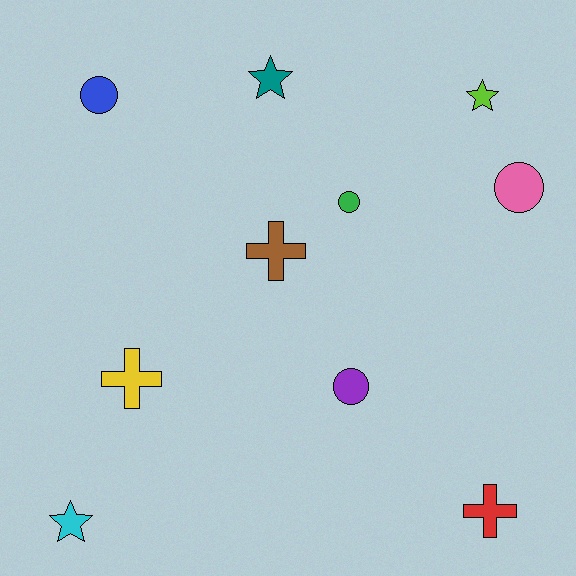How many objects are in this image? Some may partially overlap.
There are 10 objects.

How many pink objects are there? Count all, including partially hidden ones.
There is 1 pink object.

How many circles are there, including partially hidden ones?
There are 4 circles.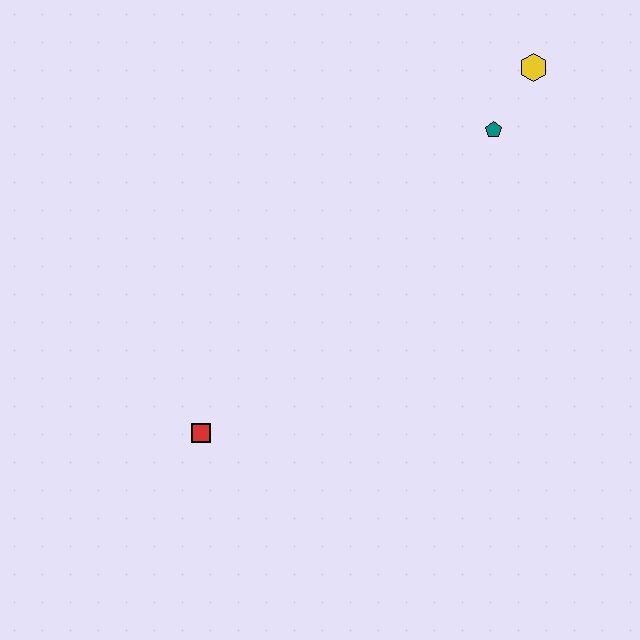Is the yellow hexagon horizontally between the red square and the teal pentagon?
No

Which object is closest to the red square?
The teal pentagon is closest to the red square.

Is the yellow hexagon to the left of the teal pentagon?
No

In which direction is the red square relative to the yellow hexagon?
The red square is below the yellow hexagon.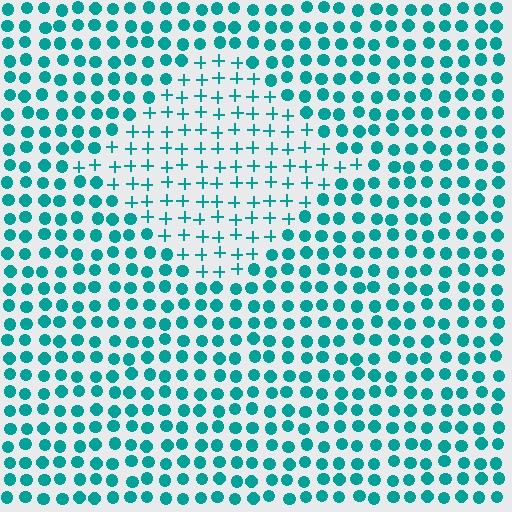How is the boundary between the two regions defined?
The boundary is defined by a change in element shape: plus signs inside vs. circles outside. All elements share the same color and spacing.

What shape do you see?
I see a diamond.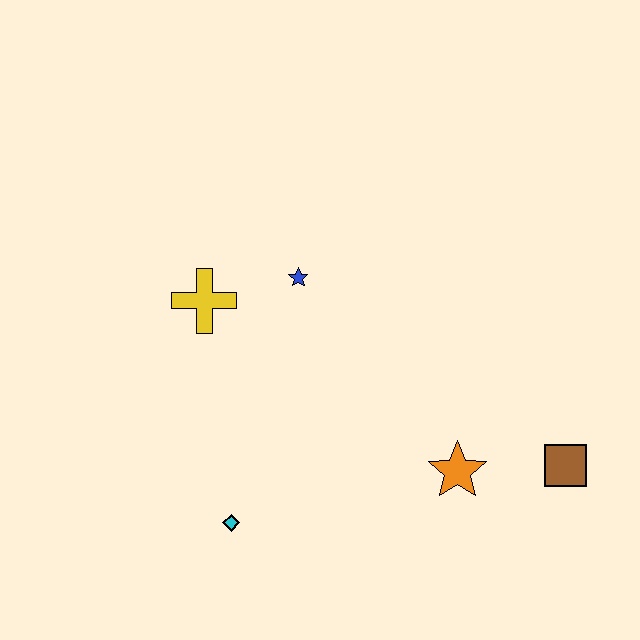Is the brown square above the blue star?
No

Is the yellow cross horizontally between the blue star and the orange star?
No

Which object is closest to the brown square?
The orange star is closest to the brown square.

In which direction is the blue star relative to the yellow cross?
The blue star is to the right of the yellow cross.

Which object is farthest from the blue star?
The brown square is farthest from the blue star.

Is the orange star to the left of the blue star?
No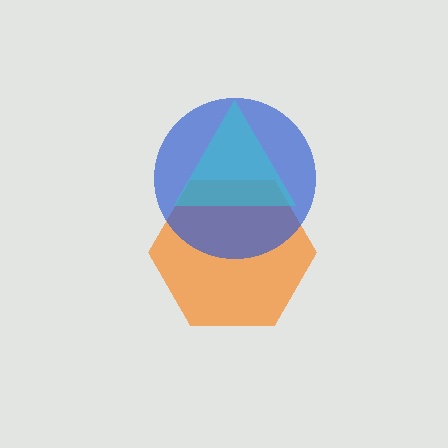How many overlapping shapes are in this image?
There are 3 overlapping shapes in the image.